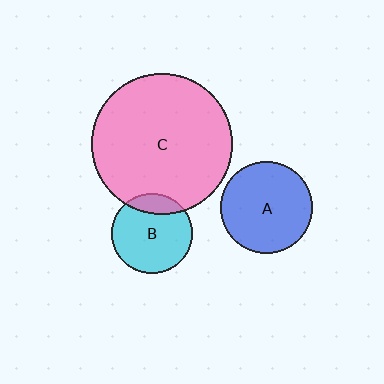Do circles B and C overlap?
Yes.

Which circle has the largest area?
Circle C (pink).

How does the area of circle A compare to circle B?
Approximately 1.3 times.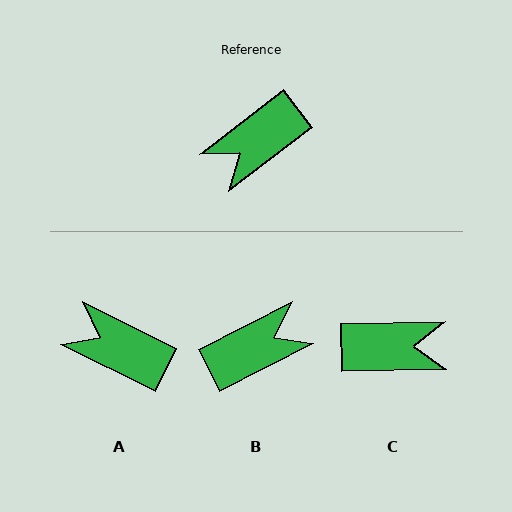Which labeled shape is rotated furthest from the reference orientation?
B, about 169 degrees away.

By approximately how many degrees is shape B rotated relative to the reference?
Approximately 169 degrees counter-clockwise.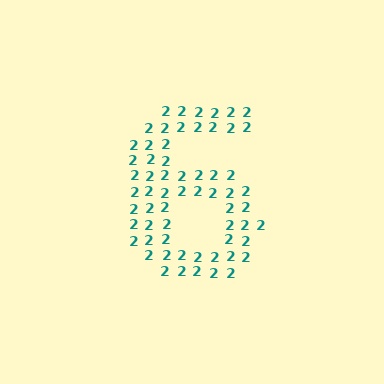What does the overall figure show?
The overall figure shows the digit 6.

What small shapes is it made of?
It is made of small digit 2's.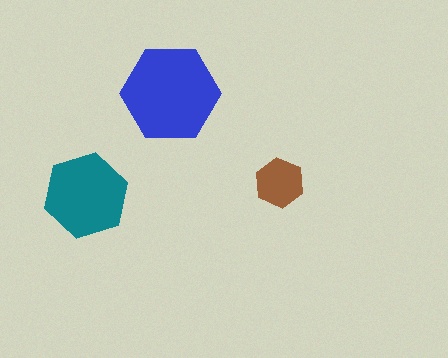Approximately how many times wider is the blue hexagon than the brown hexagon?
About 2 times wider.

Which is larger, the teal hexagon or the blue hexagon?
The blue one.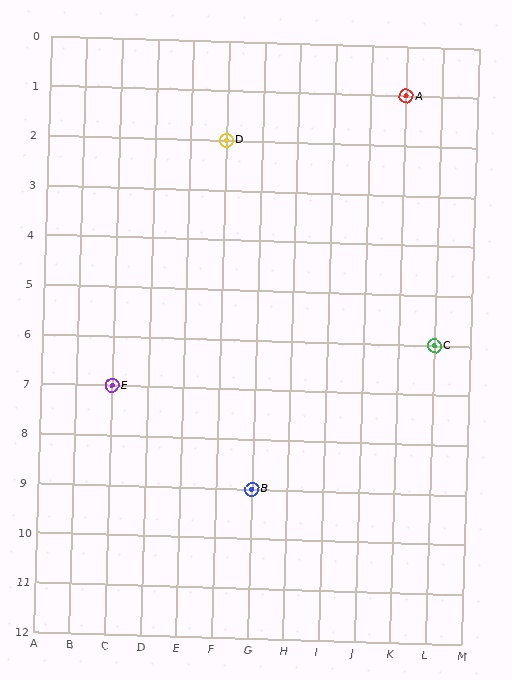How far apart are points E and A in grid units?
Points E and A are 8 columns and 6 rows apart (about 10.0 grid units diagonally).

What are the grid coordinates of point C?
Point C is at grid coordinates (L, 6).